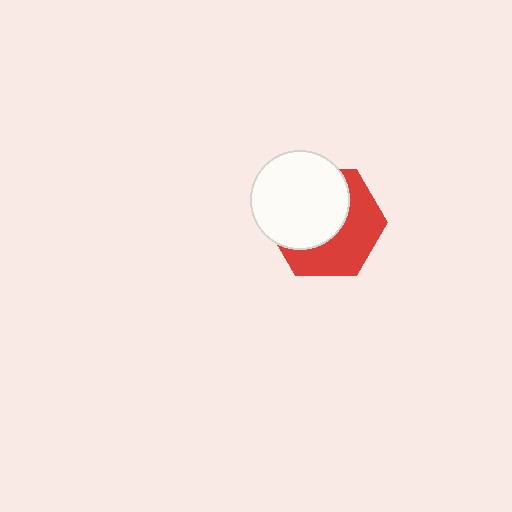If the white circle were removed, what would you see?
You would see the complete red hexagon.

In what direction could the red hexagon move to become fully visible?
The red hexagon could move toward the lower-right. That would shift it out from behind the white circle entirely.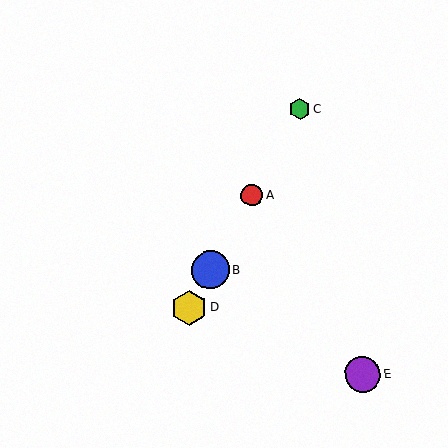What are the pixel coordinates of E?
Object E is at (363, 374).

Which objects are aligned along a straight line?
Objects A, B, C, D are aligned along a straight line.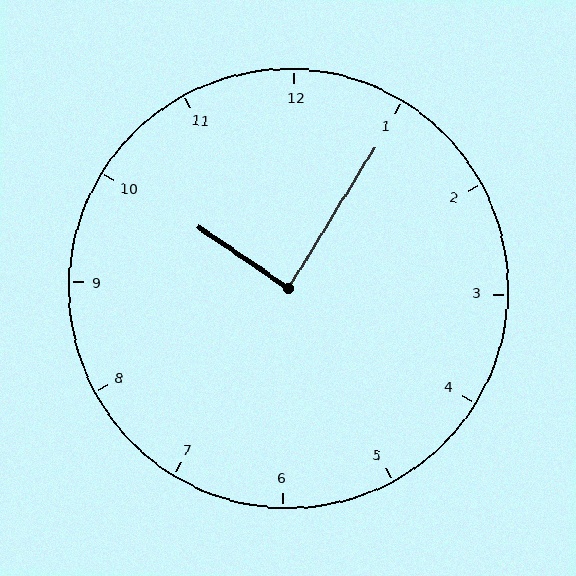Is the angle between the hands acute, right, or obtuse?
It is right.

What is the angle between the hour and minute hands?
Approximately 88 degrees.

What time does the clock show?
10:05.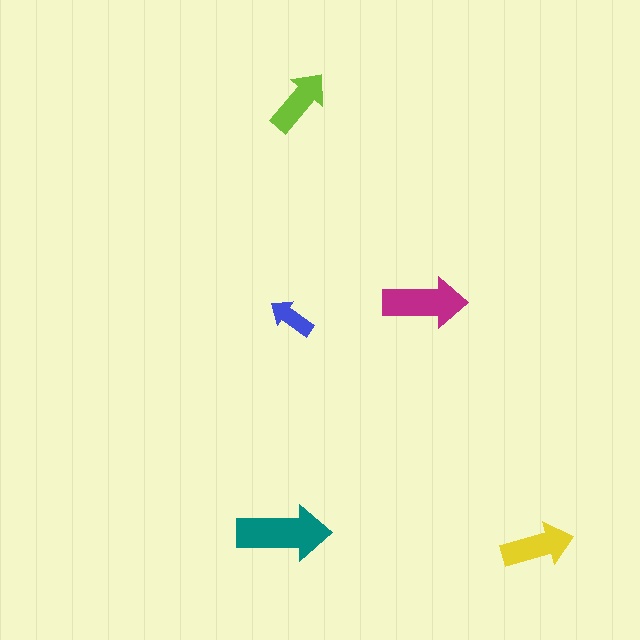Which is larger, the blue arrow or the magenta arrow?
The magenta one.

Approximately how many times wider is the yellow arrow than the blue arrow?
About 1.5 times wider.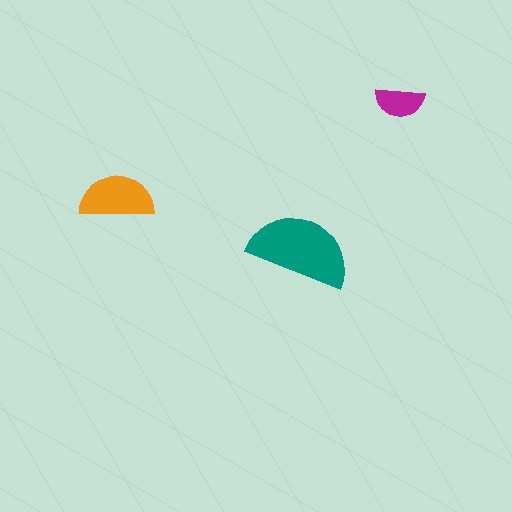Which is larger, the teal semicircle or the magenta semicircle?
The teal one.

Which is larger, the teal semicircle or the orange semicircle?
The teal one.